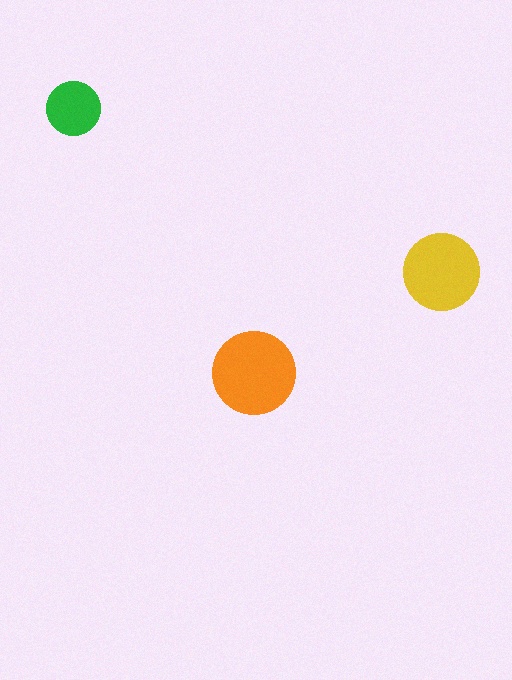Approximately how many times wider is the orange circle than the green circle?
About 1.5 times wider.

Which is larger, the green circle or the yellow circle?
The yellow one.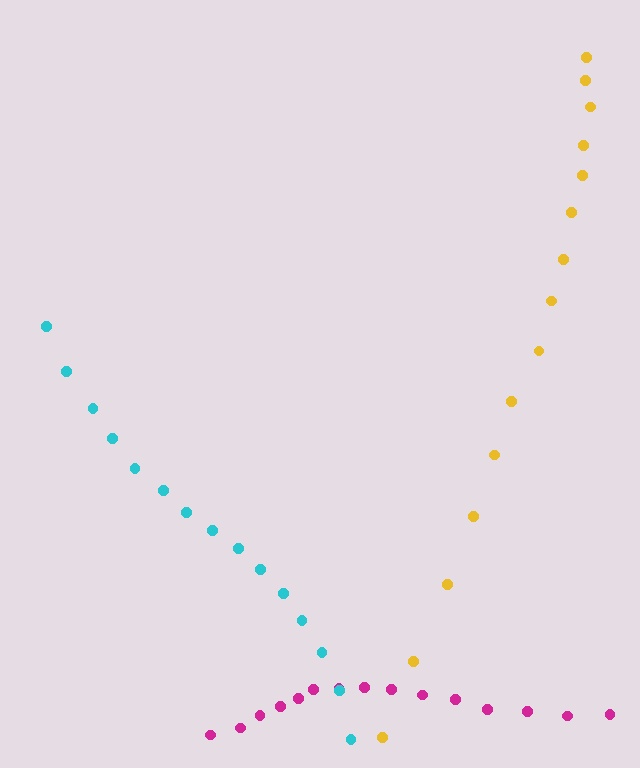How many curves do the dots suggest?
There are 3 distinct paths.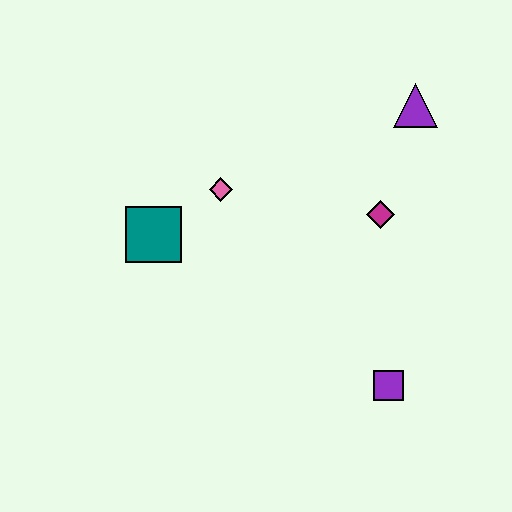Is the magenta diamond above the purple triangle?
No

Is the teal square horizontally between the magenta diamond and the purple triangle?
No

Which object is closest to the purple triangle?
The magenta diamond is closest to the purple triangle.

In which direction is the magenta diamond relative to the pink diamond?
The magenta diamond is to the right of the pink diamond.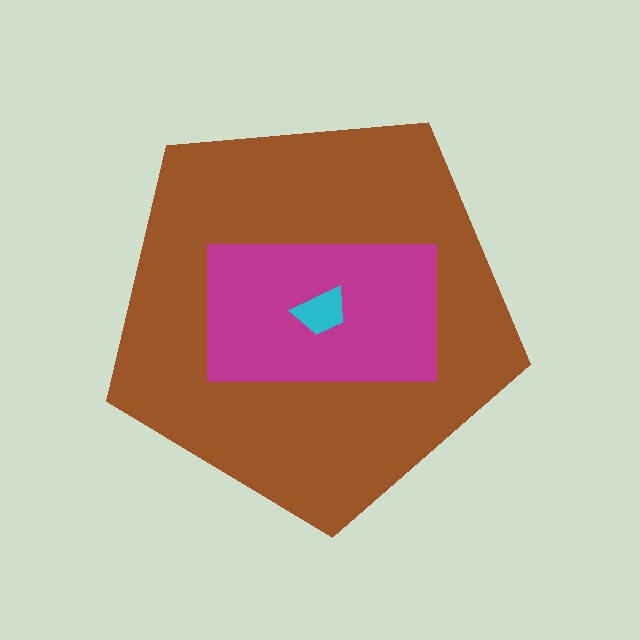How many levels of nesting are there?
3.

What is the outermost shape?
The brown pentagon.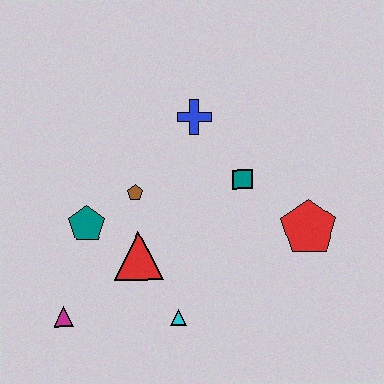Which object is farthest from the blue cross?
The magenta triangle is farthest from the blue cross.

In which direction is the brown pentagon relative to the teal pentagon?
The brown pentagon is to the right of the teal pentagon.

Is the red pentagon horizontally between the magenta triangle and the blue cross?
No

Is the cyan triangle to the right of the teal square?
No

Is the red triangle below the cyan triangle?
No